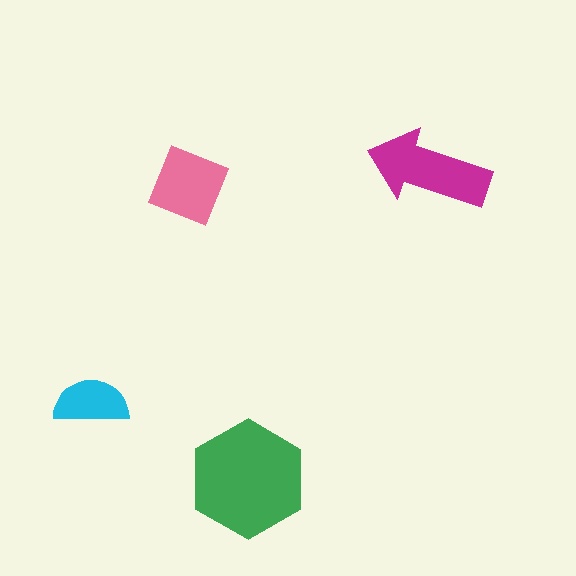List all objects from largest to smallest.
The green hexagon, the magenta arrow, the pink square, the cyan semicircle.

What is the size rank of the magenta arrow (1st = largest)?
2nd.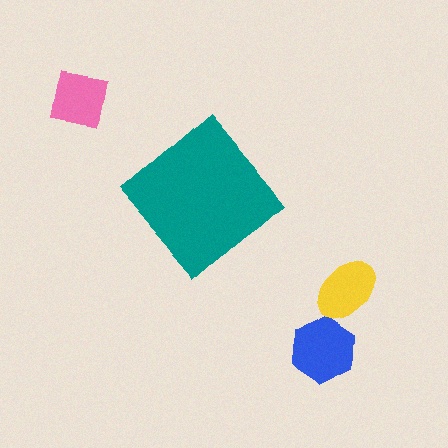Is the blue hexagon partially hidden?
No, the blue hexagon is fully visible.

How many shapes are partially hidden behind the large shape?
0 shapes are partially hidden.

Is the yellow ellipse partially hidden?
No, the yellow ellipse is fully visible.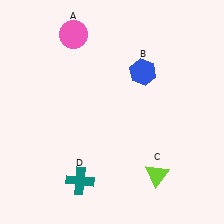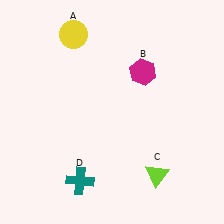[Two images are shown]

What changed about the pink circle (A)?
In Image 1, A is pink. In Image 2, it changed to yellow.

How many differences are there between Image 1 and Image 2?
There are 2 differences between the two images.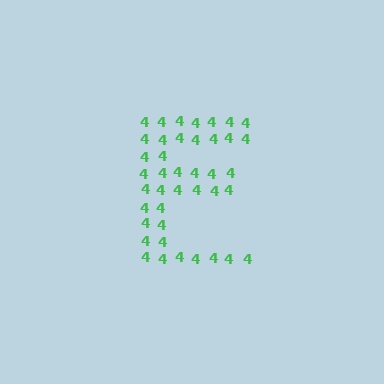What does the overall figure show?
The overall figure shows the letter E.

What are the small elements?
The small elements are digit 4's.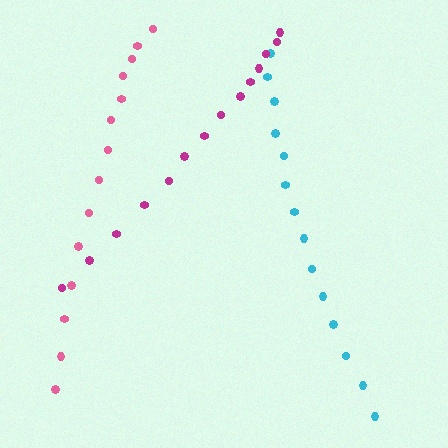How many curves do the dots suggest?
There are 3 distinct paths.